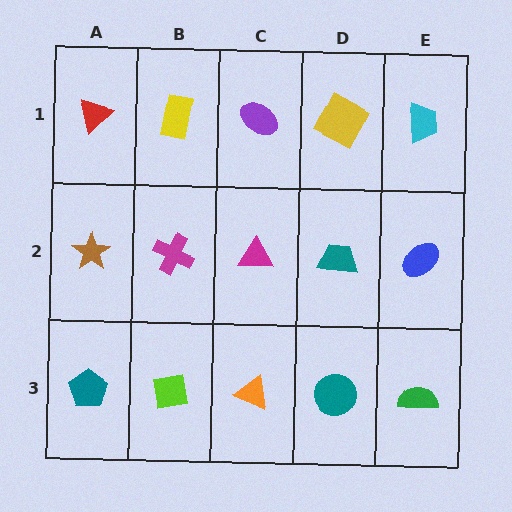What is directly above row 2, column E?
A cyan trapezoid.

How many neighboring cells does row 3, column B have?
3.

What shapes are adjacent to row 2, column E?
A cyan trapezoid (row 1, column E), a green semicircle (row 3, column E), a teal trapezoid (row 2, column D).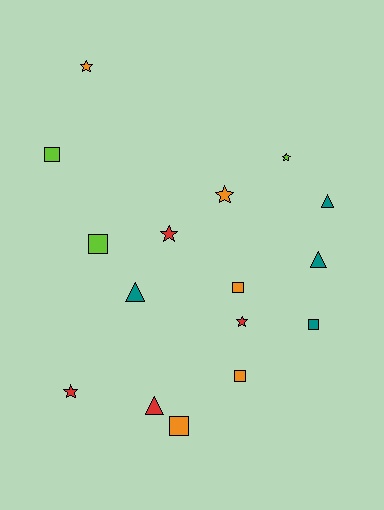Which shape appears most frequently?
Square, with 6 objects.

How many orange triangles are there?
There are no orange triangles.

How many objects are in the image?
There are 16 objects.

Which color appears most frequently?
Orange, with 5 objects.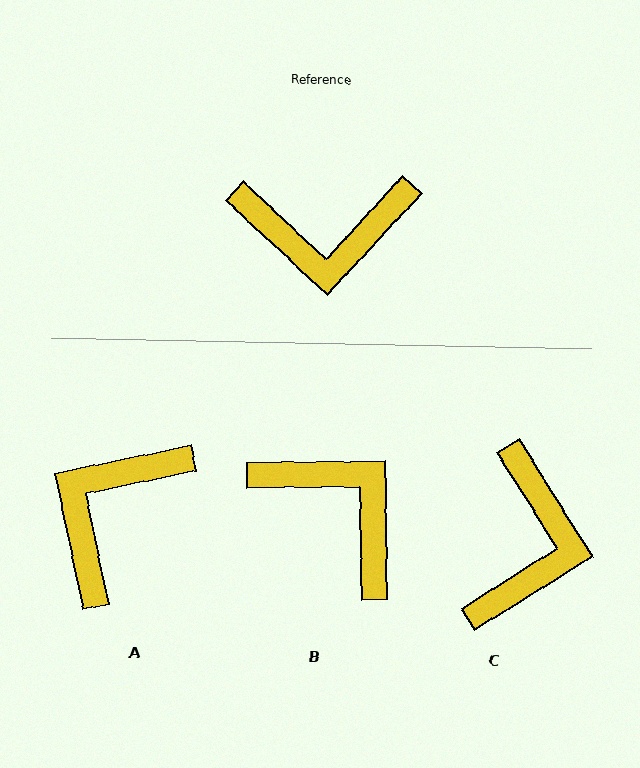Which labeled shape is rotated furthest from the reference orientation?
B, about 134 degrees away.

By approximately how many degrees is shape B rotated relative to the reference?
Approximately 134 degrees counter-clockwise.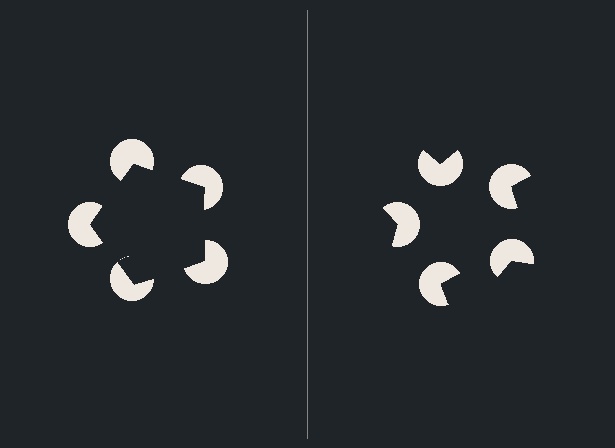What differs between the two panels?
The pac-man discs are positioned identically on both sides; only the wedge orientations differ. On the left they align to a pentagon; on the right they are misaligned.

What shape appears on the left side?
An illusory pentagon.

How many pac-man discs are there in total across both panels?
10 — 5 on each side.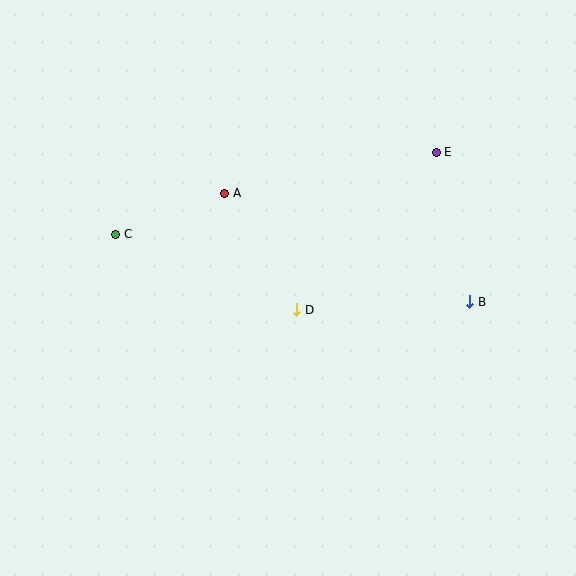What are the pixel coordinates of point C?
Point C is at (116, 234).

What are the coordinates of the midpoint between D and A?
The midpoint between D and A is at (261, 252).